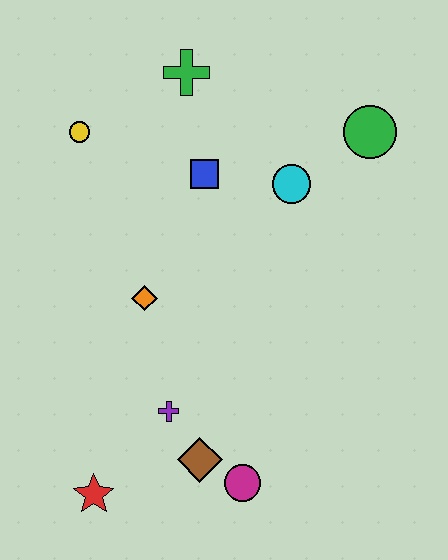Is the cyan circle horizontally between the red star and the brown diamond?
No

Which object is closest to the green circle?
The cyan circle is closest to the green circle.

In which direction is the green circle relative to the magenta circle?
The green circle is above the magenta circle.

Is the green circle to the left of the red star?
No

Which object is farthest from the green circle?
The red star is farthest from the green circle.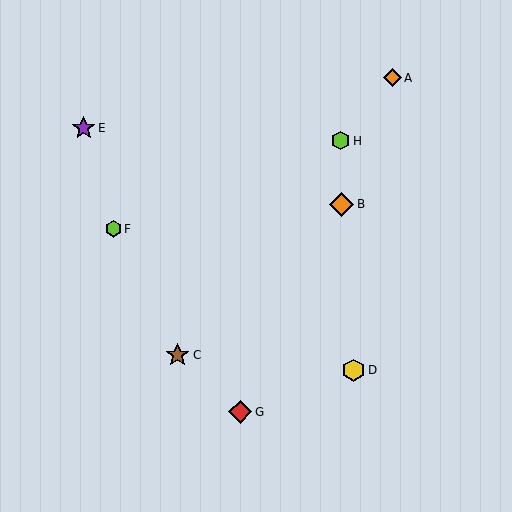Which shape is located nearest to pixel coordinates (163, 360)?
The brown star (labeled C) at (178, 355) is nearest to that location.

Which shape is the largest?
The orange diamond (labeled B) is the largest.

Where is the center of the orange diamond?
The center of the orange diamond is at (342, 204).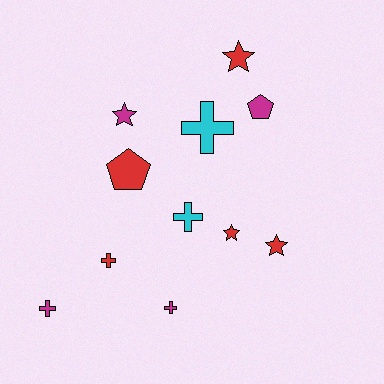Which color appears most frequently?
Red, with 5 objects.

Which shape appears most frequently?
Cross, with 5 objects.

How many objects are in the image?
There are 11 objects.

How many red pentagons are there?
There is 1 red pentagon.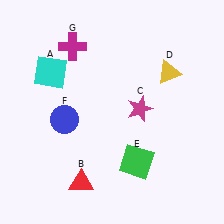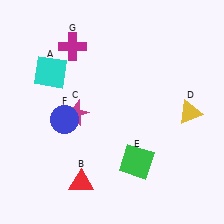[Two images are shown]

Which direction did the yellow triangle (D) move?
The yellow triangle (D) moved down.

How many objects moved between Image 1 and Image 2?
2 objects moved between the two images.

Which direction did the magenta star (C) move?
The magenta star (C) moved left.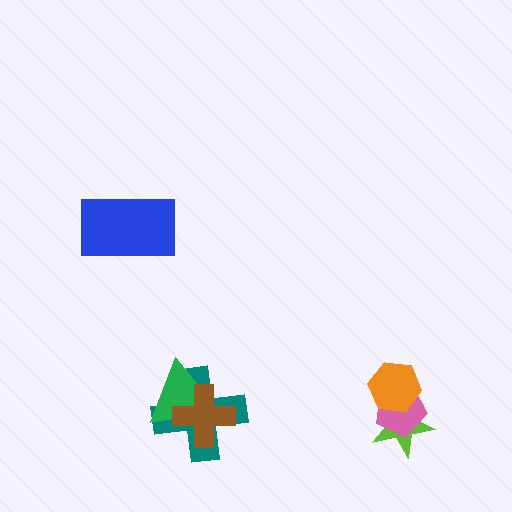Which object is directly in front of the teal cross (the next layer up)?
The green triangle is directly in front of the teal cross.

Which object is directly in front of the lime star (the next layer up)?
The pink pentagon is directly in front of the lime star.